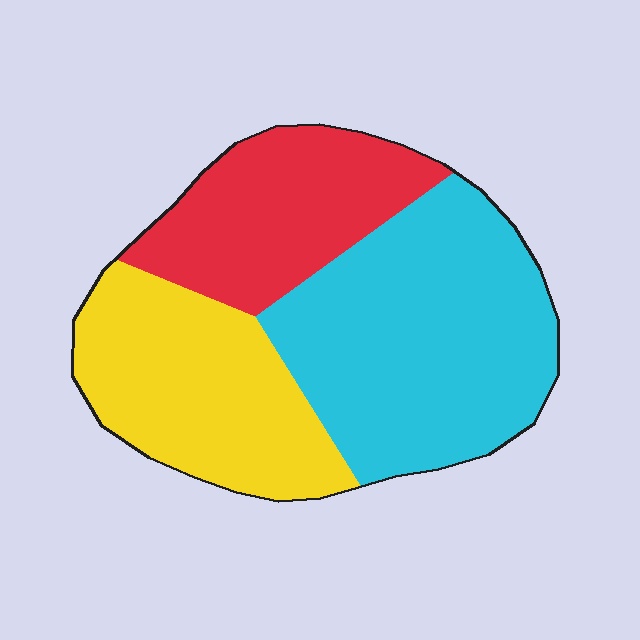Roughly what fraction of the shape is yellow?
Yellow covers about 30% of the shape.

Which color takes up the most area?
Cyan, at roughly 45%.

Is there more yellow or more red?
Yellow.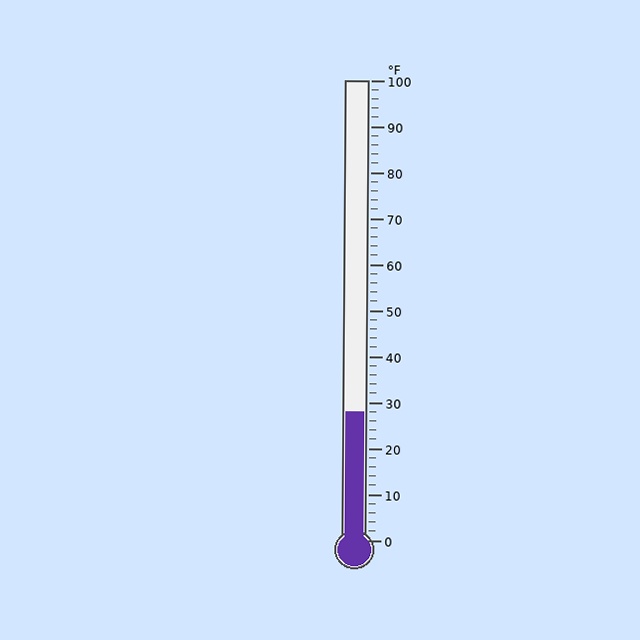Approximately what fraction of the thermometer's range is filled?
The thermometer is filled to approximately 30% of its range.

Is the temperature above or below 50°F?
The temperature is below 50°F.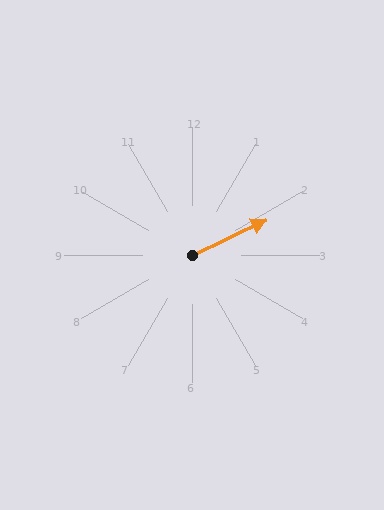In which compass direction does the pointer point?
Northeast.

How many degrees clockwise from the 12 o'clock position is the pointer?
Approximately 64 degrees.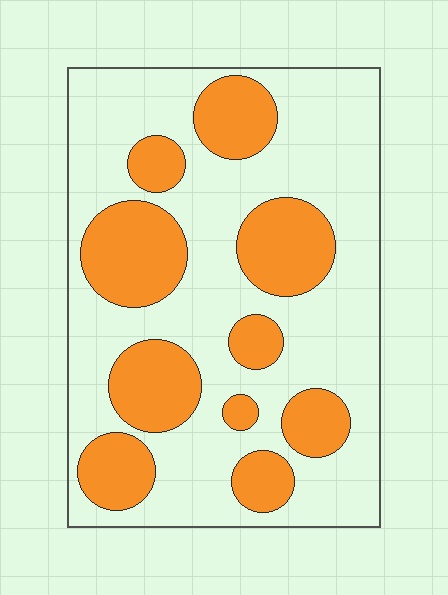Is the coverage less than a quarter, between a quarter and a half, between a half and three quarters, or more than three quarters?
Between a quarter and a half.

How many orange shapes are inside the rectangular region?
10.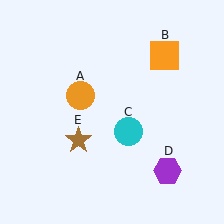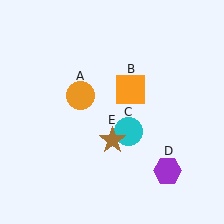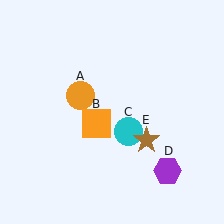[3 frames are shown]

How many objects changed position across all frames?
2 objects changed position: orange square (object B), brown star (object E).